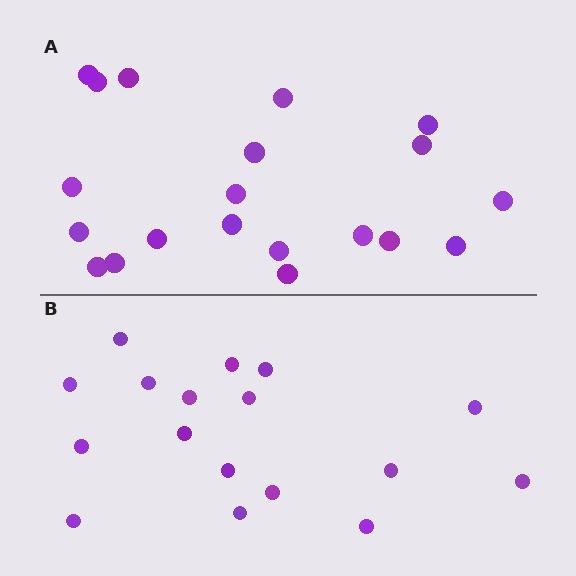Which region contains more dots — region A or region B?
Region A (the top region) has more dots.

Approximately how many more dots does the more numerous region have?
Region A has just a few more — roughly 2 or 3 more dots than region B.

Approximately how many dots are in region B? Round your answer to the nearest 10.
About 20 dots. (The exact count is 17, which rounds to 20.)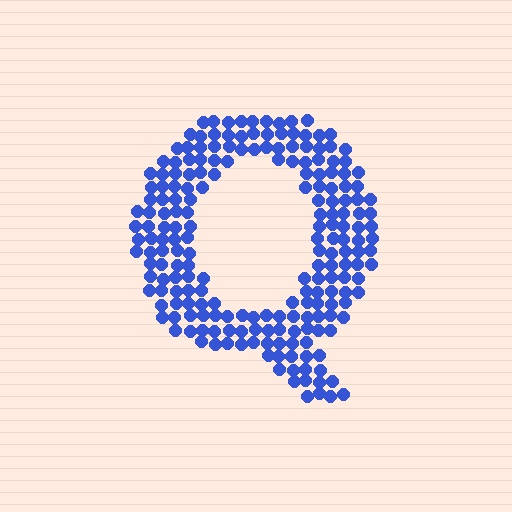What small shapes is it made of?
It is made of small circles.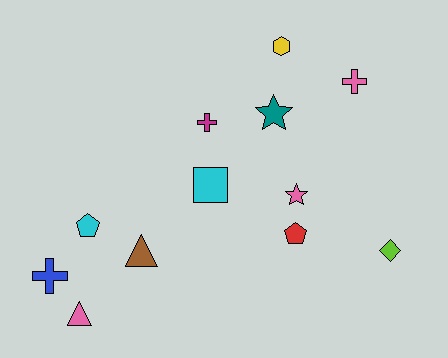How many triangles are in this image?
There are 2 triangles.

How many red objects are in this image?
There is 1 red object.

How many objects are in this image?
There are 12 objects.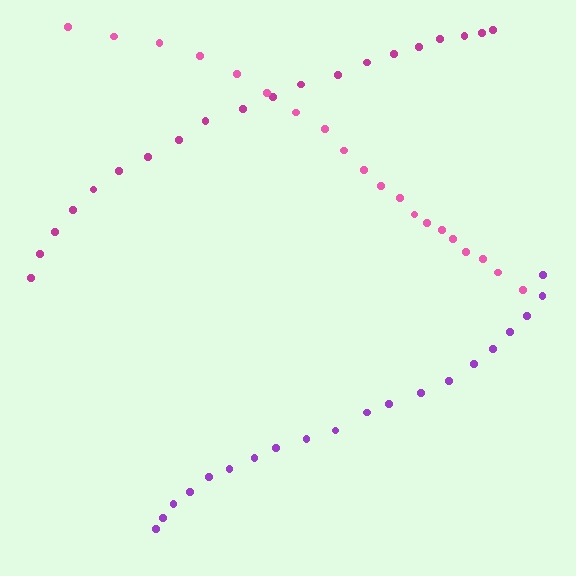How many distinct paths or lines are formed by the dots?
There are 3 distinct paths.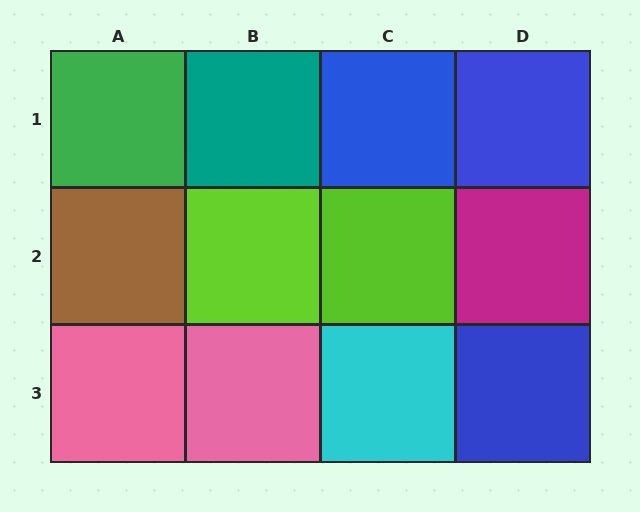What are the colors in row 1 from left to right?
Green, teal, blue, blue.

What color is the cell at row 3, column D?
Blue.